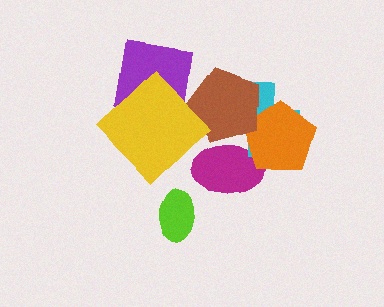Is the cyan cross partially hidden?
Yes, it is partially covered by another shape.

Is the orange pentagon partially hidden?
Yes, it is partially covered by another shape.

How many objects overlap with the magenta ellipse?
3 objects overlap with the magenta ellipse.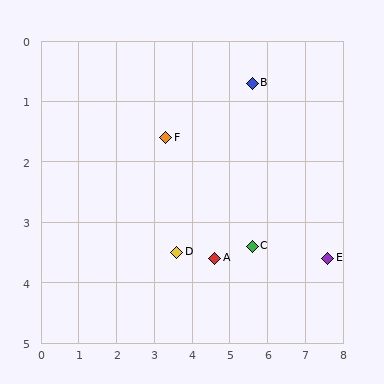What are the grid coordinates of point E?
Point E is at approximately (7.6, 3.6).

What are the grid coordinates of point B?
Point B is at approximately (5.6, 0.7).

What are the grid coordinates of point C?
Point C is at approximately (5.6, 3.4).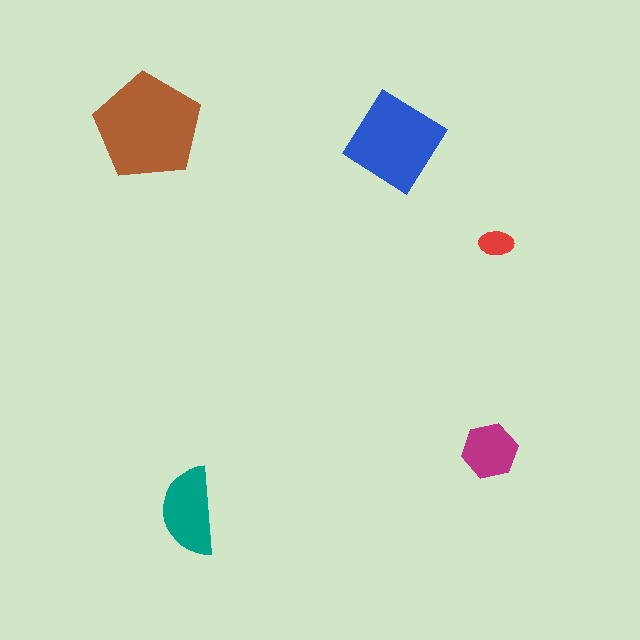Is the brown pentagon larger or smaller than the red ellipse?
Larger.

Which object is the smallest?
The red ellipse.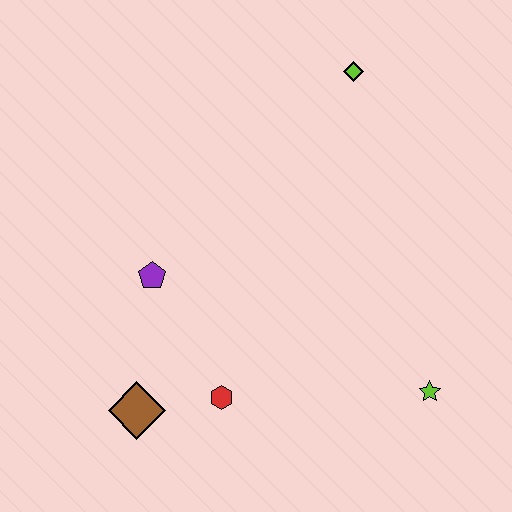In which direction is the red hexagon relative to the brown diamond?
The red hexagon is to the right of the brown diamond.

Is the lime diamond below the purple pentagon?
No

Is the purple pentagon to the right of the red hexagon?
No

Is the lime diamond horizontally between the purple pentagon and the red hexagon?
No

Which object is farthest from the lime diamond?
The brown diamond is farthest from the lime diamond.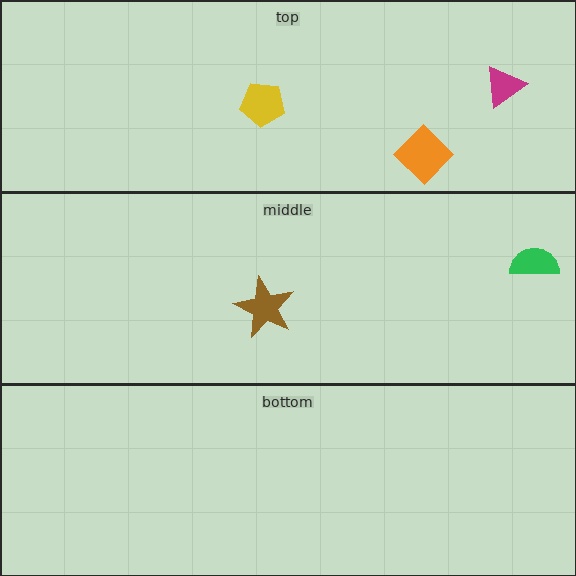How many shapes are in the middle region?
2.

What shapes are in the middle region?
The brown star, the green semicircle.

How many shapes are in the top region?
3.